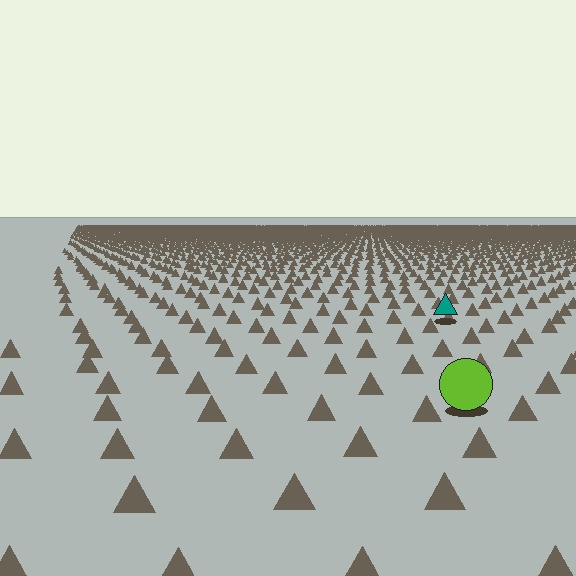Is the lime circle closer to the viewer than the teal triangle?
Yes. The lime circle is closer — you can tell from the texture gradient: the ground texture is coarser near it.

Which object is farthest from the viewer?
The teal triangle is farthest from the viewer. It appears smaller and the ground texture around it is denser.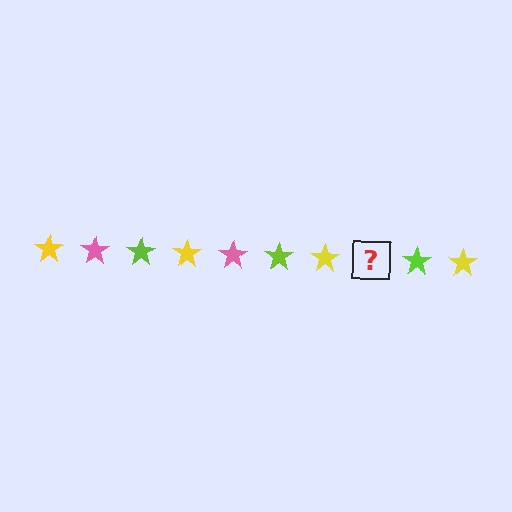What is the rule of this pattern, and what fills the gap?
The rule is that the pattern cycles through yellow, pink, lime stars. The gap should be filled with a pink star.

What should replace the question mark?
The question mark should be replaced with a pink star.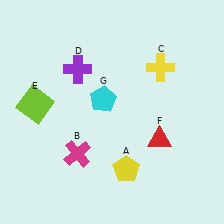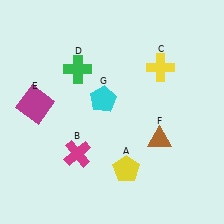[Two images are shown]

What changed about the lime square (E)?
In Image 1, E is lime. In Image 2, it changed to magenta.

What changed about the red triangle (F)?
In Image 1, F is red. In Image 2, it changed to brown.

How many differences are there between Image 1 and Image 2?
There are 3 differences between the two images.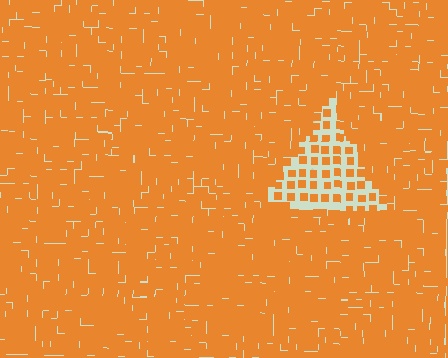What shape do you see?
I see a triangle.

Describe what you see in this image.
The image contains small orange elements arranged at two different densities. A triangle-shaped region is visible where the elements are less densely packed than the surrounding area.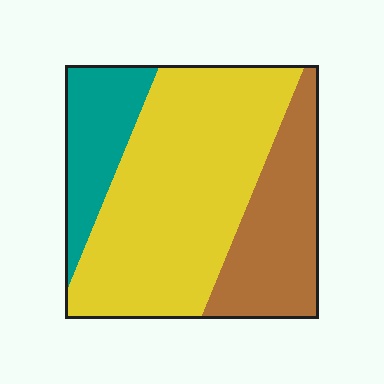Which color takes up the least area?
Teal, at roughly 15%.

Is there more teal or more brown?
Brown.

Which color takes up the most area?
Yellow, at roughly 55%.